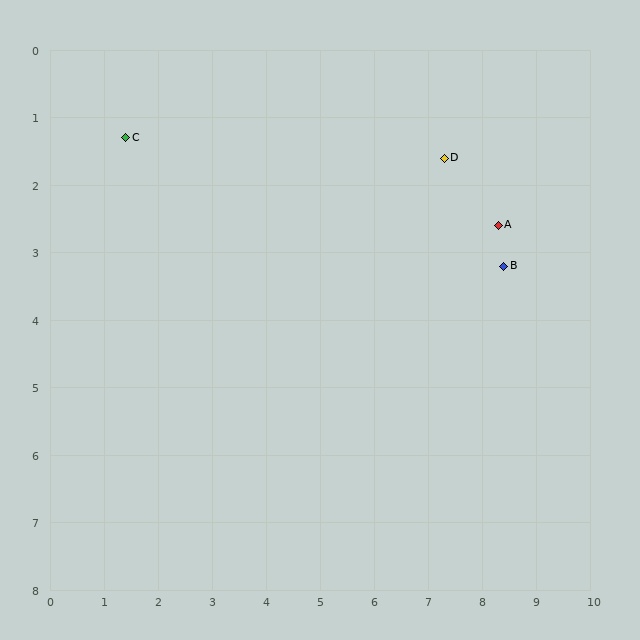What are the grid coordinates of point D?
Point D is at approximately (7.3, 1.6).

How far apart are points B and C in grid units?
Points B and C are about 7.3 grid units apart.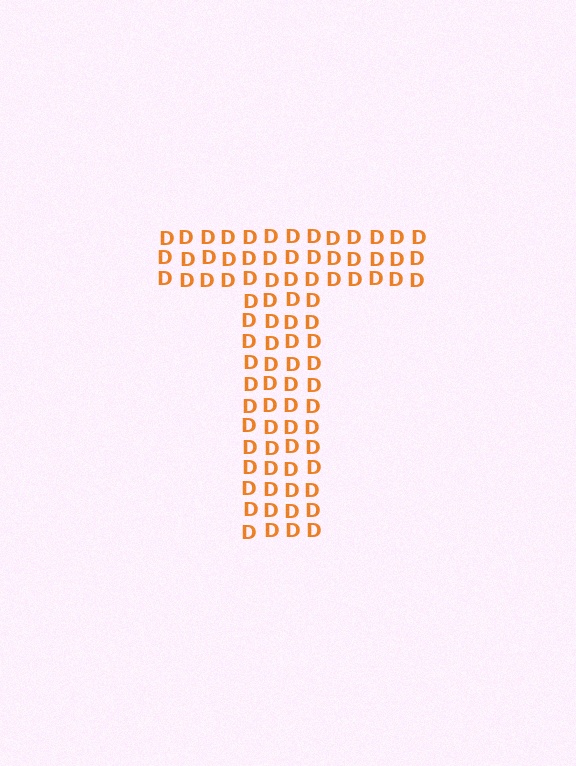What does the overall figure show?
The overall figure shows the letter T.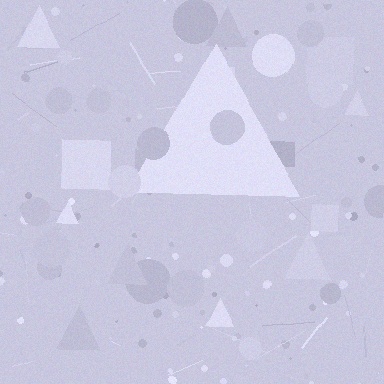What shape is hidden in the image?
A triangle is hidden in the image.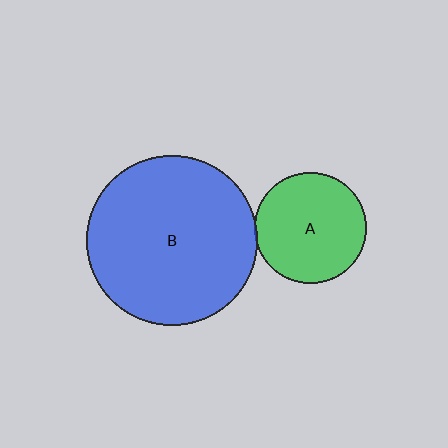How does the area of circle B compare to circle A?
Approximately 2.3 times.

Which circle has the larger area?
Circle B (blue).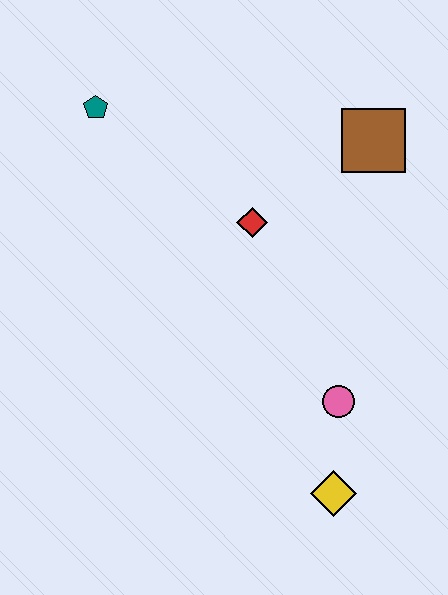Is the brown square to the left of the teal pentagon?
No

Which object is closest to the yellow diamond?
The pink circle is closest to the yellow diamond.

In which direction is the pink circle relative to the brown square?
The pink circle is below the brown square.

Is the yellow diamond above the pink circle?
No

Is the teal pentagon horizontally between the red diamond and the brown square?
No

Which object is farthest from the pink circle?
The teal pentagon is farthest from the pink circle.